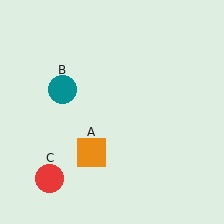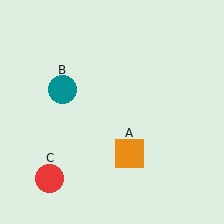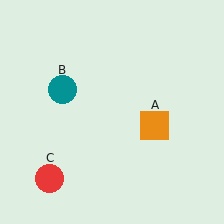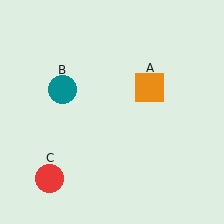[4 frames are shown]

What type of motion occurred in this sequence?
The orange square (object A) rotated counterclockwise around the center of the scene.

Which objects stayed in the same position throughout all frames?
Teal circle (object B) and red circle (object C) remained stationary.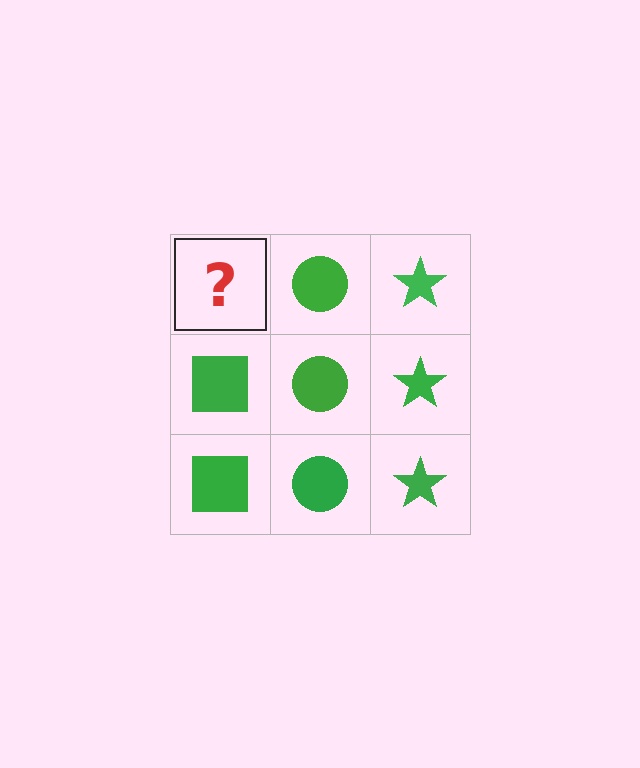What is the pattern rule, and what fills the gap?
The rule is that each column has a consistent shape. The gap should be filled with a green square.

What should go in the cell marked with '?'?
The missing cell should contain a green square.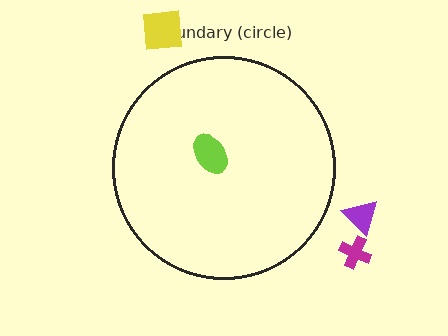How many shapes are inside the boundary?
1 inside, 3 outside.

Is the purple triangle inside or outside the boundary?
Outside.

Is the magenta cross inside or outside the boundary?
Outside.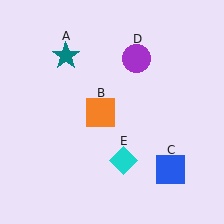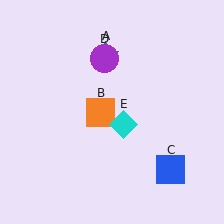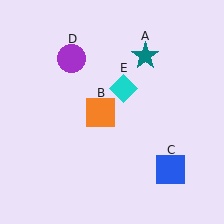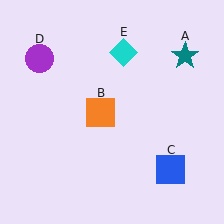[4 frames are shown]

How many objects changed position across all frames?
3 objects changed position: teal star (object A), purple circle (object D), cyan diamond (object E).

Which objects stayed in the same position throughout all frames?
Orange square (object B) and blue square (object C) remained stationary.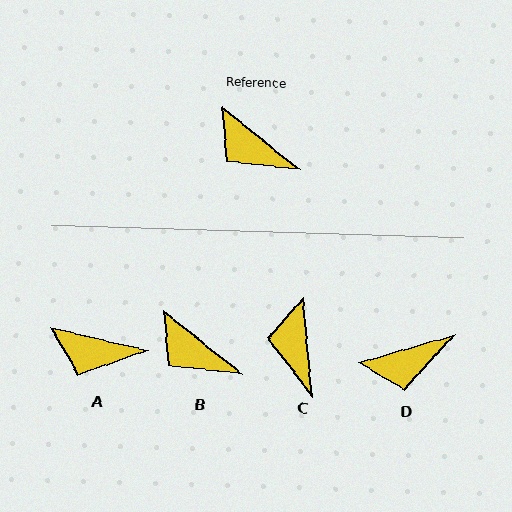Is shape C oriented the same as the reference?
No, it is off by about 46 degrees.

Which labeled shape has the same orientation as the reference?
B.